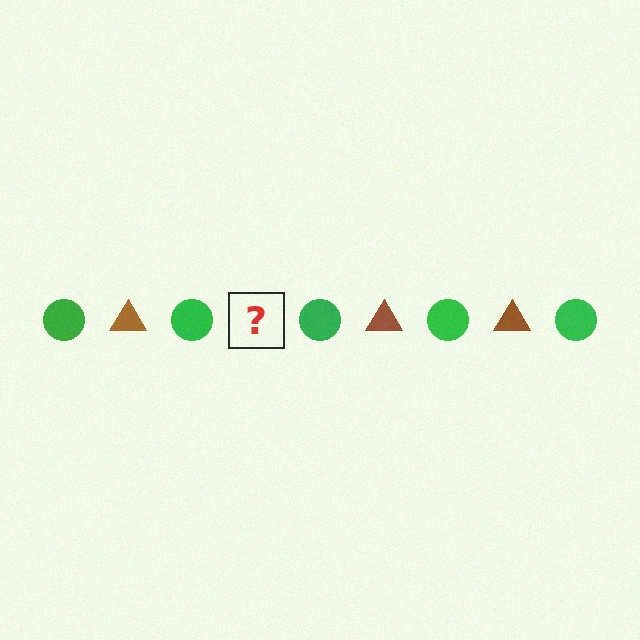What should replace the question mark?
The question mark should be replaced with a brown triangle.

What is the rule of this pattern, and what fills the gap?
The rule is that the pattern alternates between green circle and brown triangle. The gap should be filled with a brown triangle.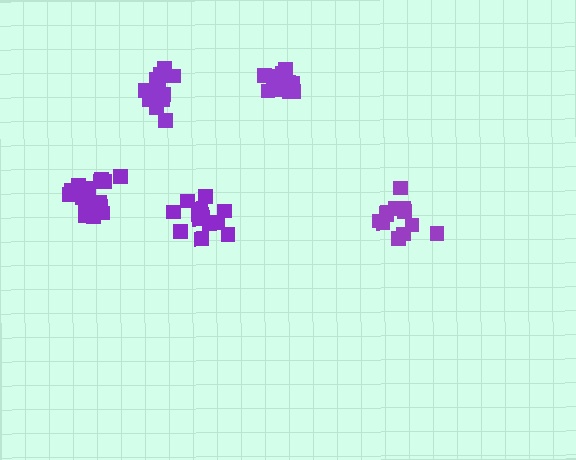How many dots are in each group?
Group 1: 17 dots, Group 2: 12 dots, Group 3: 15 dots, Group 4: 15 dots, Group 5: 13 dots (72 total).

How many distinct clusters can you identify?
There are 5 distinct clusters.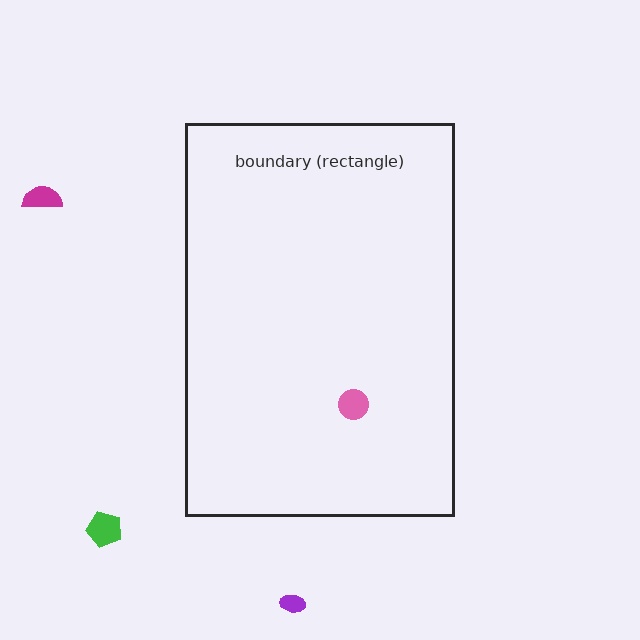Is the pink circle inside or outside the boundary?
Inside.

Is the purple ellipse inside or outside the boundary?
Outside.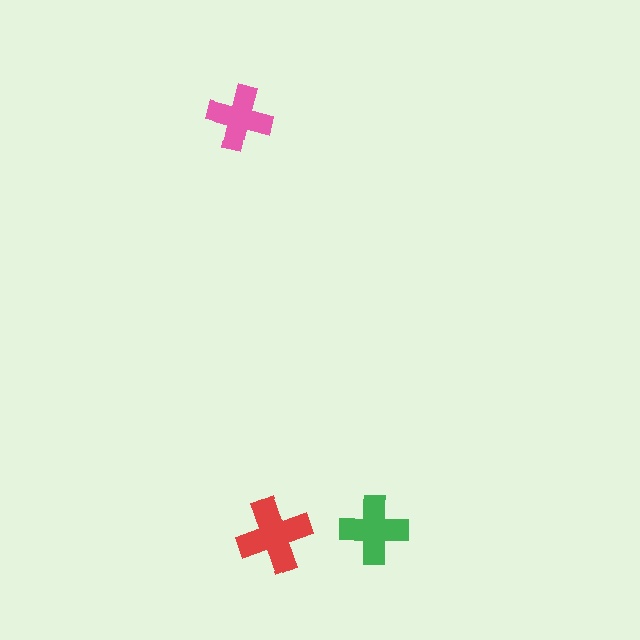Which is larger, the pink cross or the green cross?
The green one.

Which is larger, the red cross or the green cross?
The red one.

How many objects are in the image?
There are 3 objects in the image.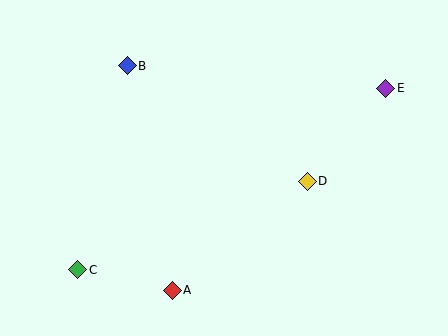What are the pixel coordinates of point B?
Point B is at (127, 66).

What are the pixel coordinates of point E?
Point E is at (386, 88).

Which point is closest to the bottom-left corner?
Point C is closest to the bottom-left corner.